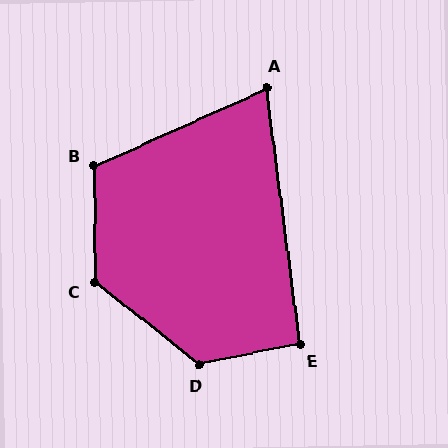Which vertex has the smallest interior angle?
A, at approximately 73 degrees.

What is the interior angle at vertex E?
Approximately 94 degrees (approximately right).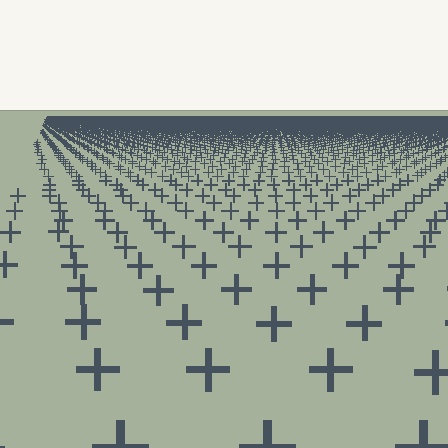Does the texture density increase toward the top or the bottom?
Density increases toward the top.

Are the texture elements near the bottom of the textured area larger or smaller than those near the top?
Larger. Near the bottom, elements are closer to the viewer and appear at a bigger on-screen size.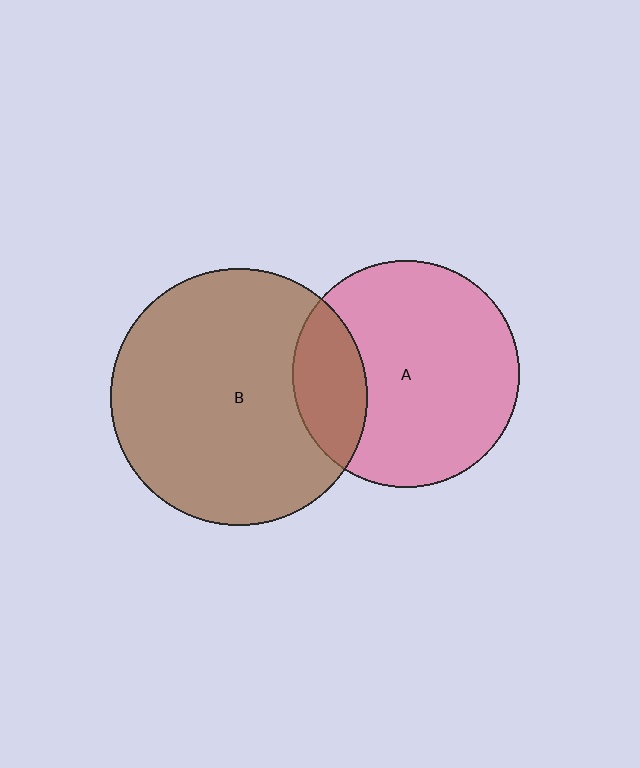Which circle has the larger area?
Circle B (brown).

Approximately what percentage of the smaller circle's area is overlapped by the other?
Approximately 20%.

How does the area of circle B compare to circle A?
Approximately 1.3 times.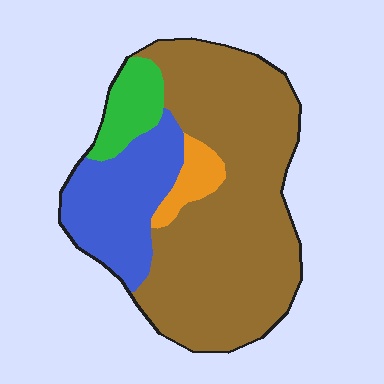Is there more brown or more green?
Brown.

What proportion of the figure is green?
Green takes up about one tenth (1/10) of the figure.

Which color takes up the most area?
Brown, at roughly 65%.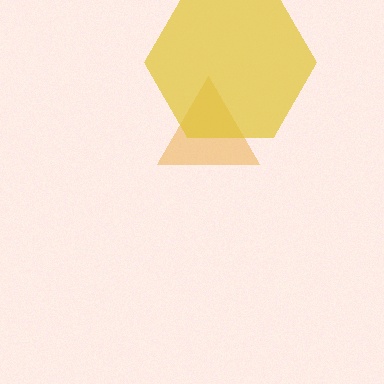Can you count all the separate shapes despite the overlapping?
Yes, there are 2 separate shapes.